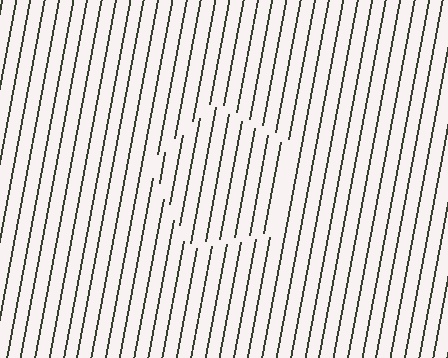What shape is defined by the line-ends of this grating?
An illusory pentagon. The interior of the shape contains the same grating, shifted by half a period — the contour is defined by the phase discontinuity where line-ends from the inner and outer gratings abut.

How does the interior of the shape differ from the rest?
The interior of the shape contains the same grating, shifted by half a period — the contour is defined by the phase discontinuity where line-ends from the inner and outer gratings abut.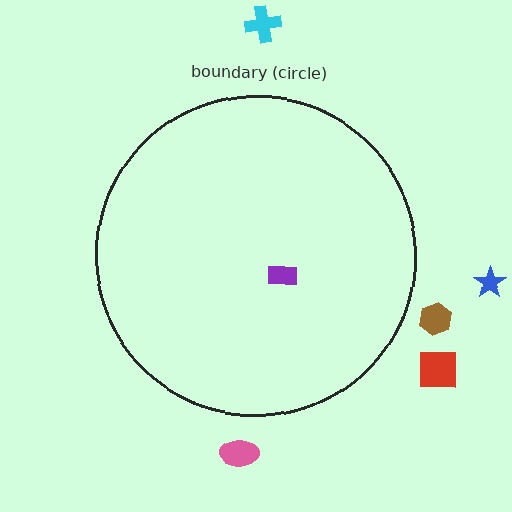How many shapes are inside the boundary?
1 inside, 5 outside.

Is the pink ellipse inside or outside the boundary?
Outside.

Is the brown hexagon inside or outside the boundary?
Outside.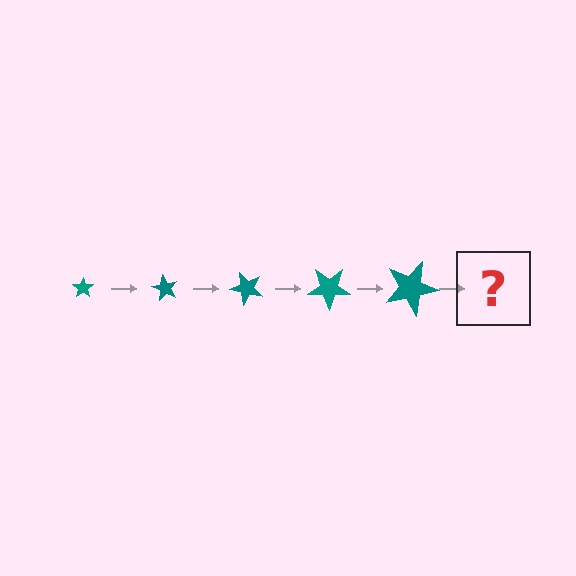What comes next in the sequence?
The next element should be a star, larger than the previous one and rotated 300 degrees from the start.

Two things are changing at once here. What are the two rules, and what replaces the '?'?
The two rules are that the star grows larger each step and it rotates 60 degrees each step. The '?' should be a star, larger than the previous one and rotated 300 degrees from the start.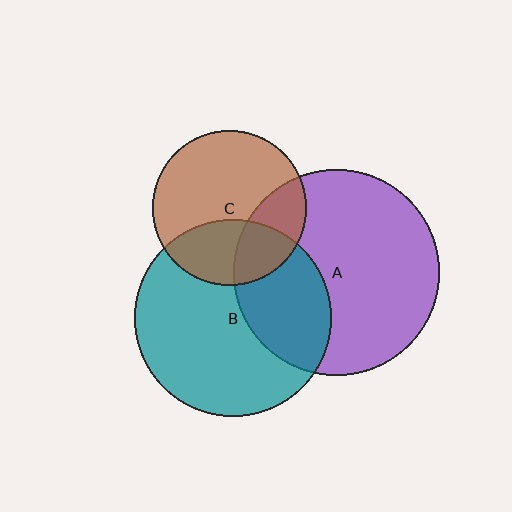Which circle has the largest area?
Circle A (purple).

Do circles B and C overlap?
Yes.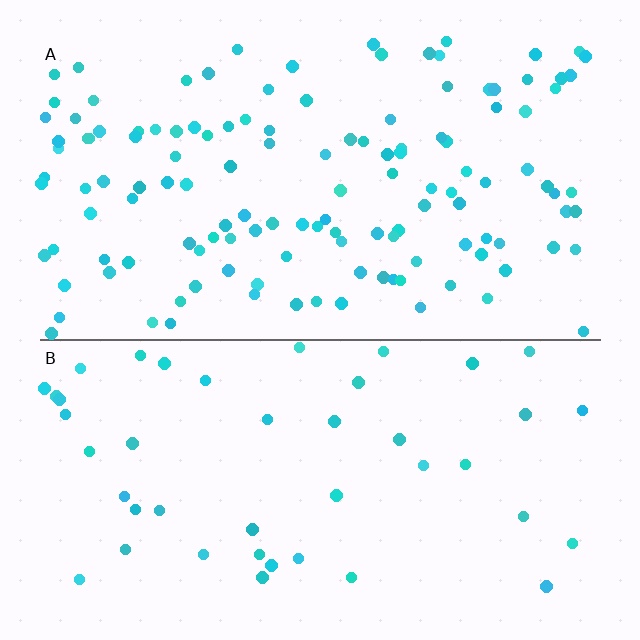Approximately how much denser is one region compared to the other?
Approximately 2.9× — region A over region B.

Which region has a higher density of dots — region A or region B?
A (the top).